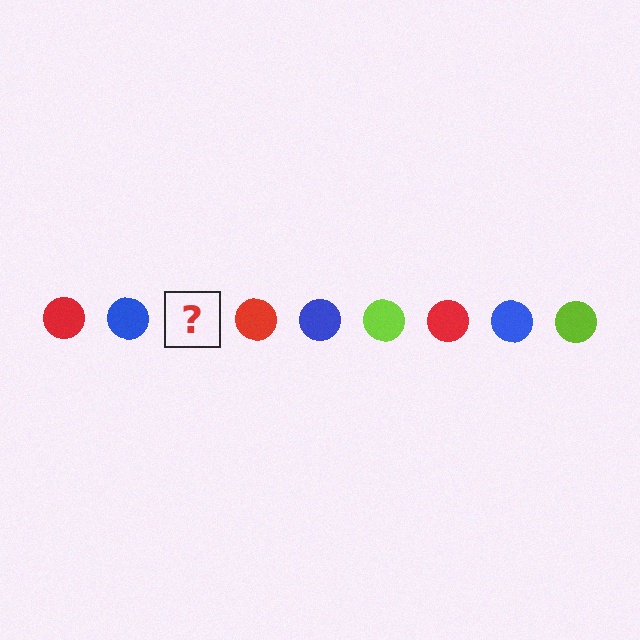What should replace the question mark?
The question mark should be replaced with a lime circle.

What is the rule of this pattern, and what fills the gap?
The rule is that the pattern cycles through red, blue, lime circles. The gap should be filled with a lime circle.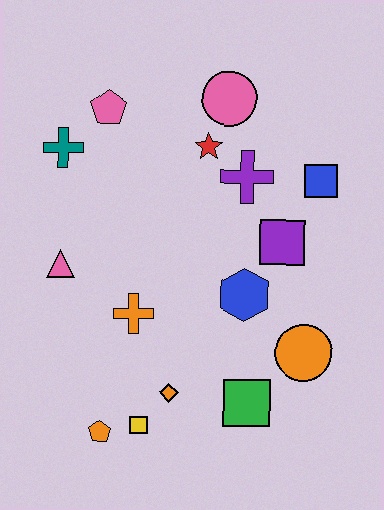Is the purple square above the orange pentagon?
Yes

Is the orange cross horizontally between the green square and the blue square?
No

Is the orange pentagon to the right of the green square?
No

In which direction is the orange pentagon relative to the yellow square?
The orange pentagon is to the left of the yellow square.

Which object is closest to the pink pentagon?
The teal cross is closest to the pink pentagon.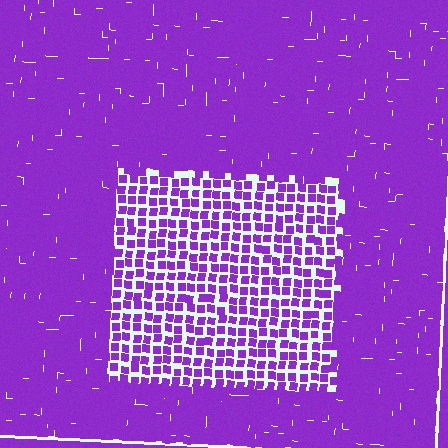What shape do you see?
I see a rectangle.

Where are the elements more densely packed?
The elements are more densely packed outside the rectangle boundary.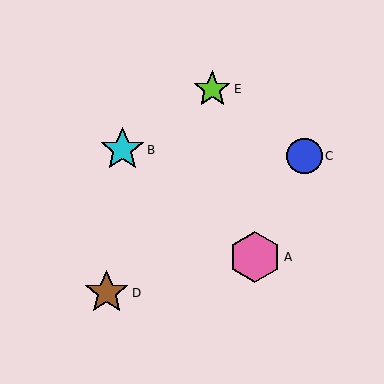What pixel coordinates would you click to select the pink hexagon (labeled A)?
Click at (255, 257) to select the pink hexagon A.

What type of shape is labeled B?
Shape B is a cyan star.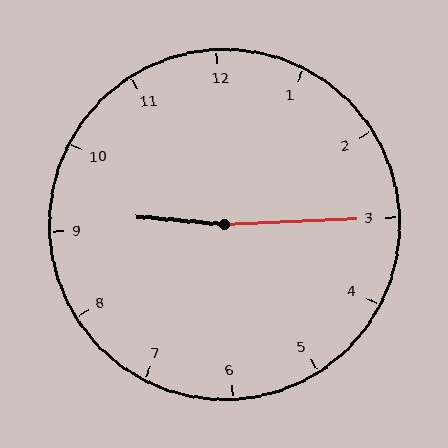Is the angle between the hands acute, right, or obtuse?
It is obtuse.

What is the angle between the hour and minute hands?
Approximately 172 degrees.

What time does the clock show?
9:15.